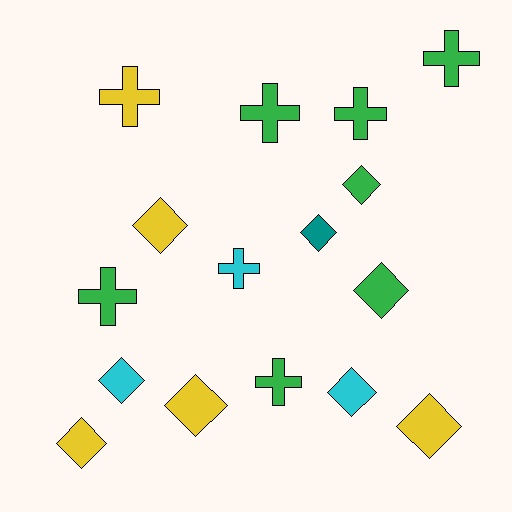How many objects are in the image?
There are 16 objects.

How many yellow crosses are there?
There is 1 yellow cross.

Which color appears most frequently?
Green, with 7 objects.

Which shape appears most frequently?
Diamond, with 9 objects.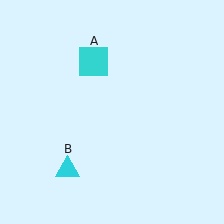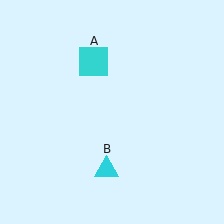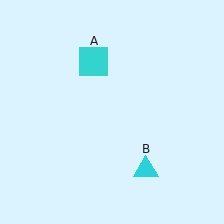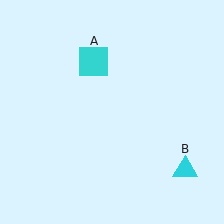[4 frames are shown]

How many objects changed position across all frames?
1 object changed position: cyan triangle (object B).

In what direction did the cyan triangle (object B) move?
The cyan triangle (object B) moved right.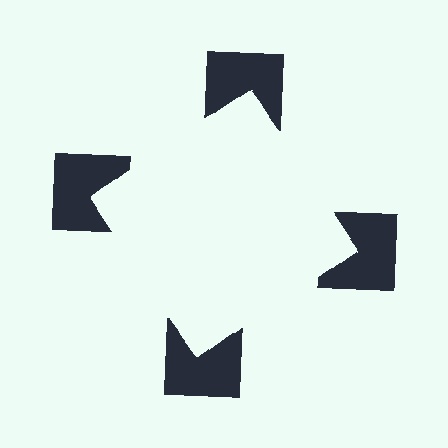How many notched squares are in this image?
There are 4 — one at each vertex of the illusory square.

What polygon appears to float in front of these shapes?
An illusory square — its edges are inferred from the aligned wedge cuts in the notched squares, not physically drawn.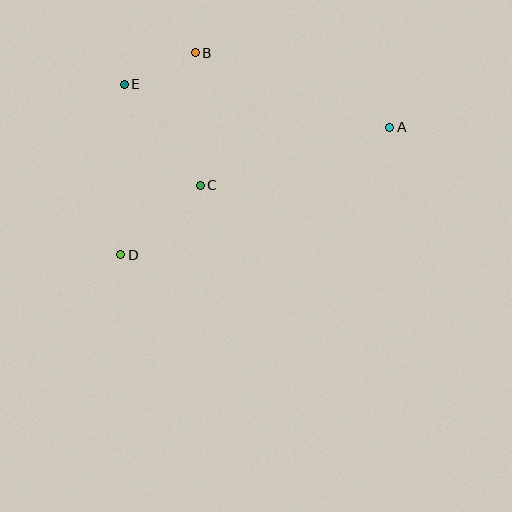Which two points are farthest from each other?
Points A and D are farthest from each other.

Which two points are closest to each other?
Points B and E are closest to each other.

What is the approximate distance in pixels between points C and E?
The distance between C and E is approximately 126 pixels.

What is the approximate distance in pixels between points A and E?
The distance between A and E is approximately 269 pixels.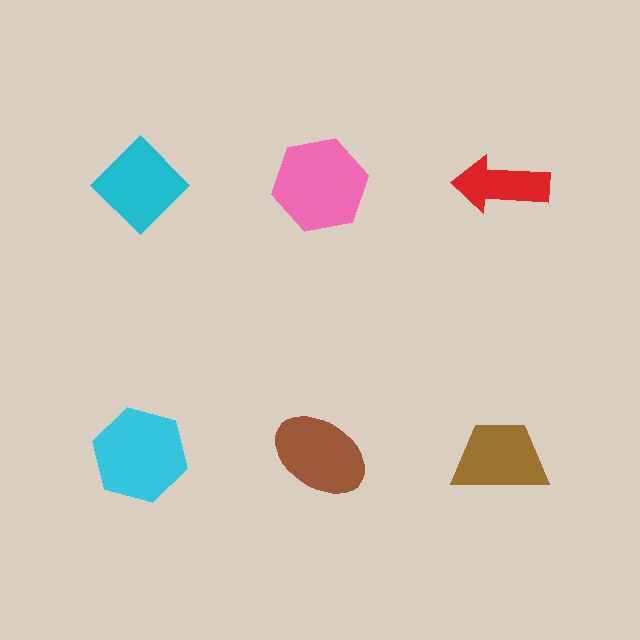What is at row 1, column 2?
A pink hexagon.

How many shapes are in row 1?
3 shapes.